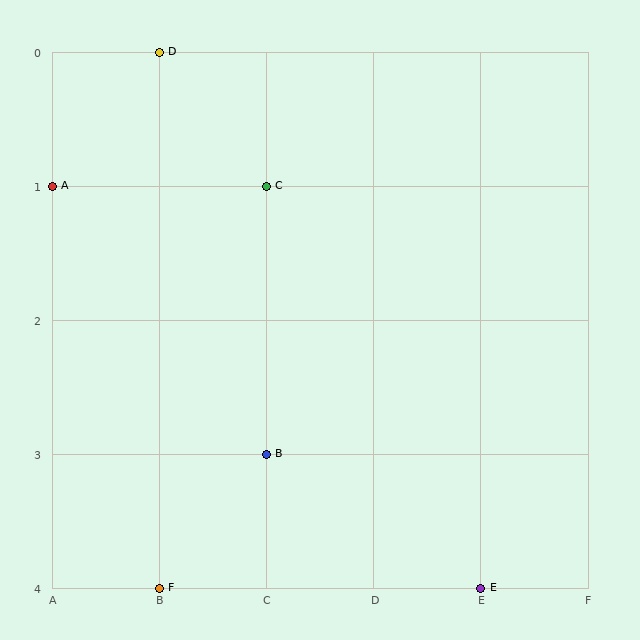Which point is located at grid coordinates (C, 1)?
Point C is at (C, 1).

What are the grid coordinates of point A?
Point A is at grid coordinates (A, 1).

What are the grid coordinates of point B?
Point B is at grid coordinates (C, 3).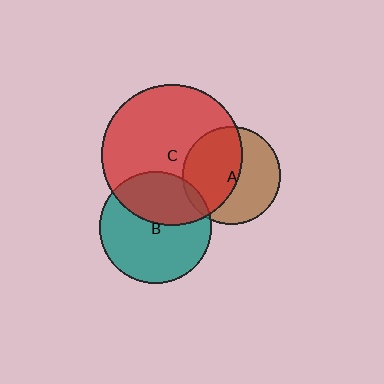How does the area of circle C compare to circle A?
Approximately 2.1 times.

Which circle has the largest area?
Circle C (red).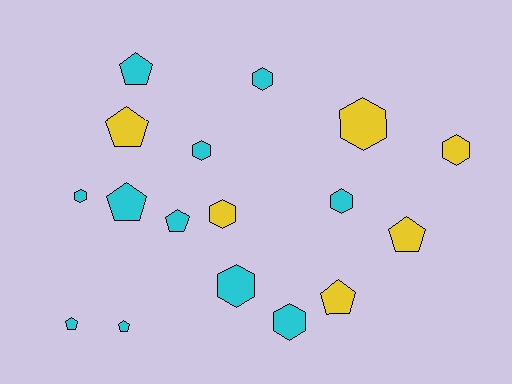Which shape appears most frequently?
Hexagon, with 9 objects.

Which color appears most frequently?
Cyan, with 11 objects.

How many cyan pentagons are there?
There are 5 cyan pentagons.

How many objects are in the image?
There are 17 objects.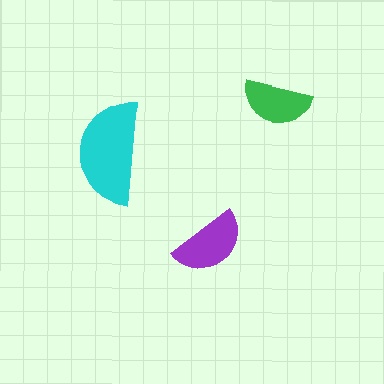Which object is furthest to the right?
The green semicircle is rightmost.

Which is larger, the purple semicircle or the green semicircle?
The purple one.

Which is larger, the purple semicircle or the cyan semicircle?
The cyan one.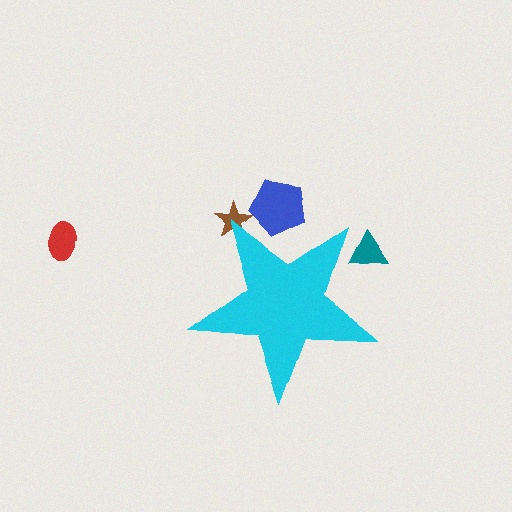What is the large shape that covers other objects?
A cyan star.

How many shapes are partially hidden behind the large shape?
3 shapes are partially hidden.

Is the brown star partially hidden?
Yes, the brown star is partially hidden behind the cyan star.